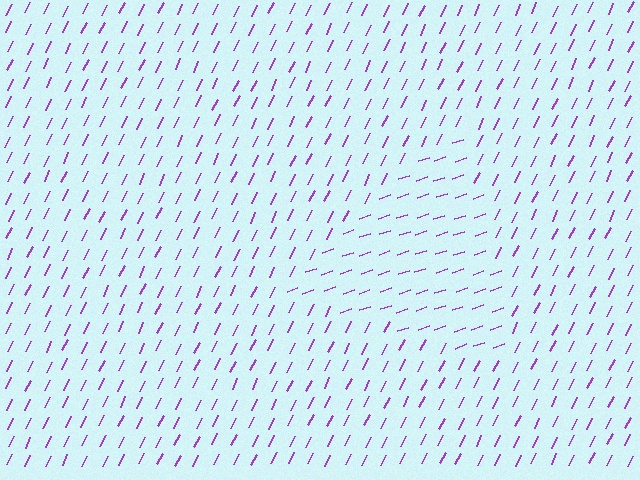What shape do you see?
I see a triangle.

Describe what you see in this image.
The image is filled with small purple line segments. A triangle region in the image has lines oriented differently from the surrounding lines, creating a visible texture boundary.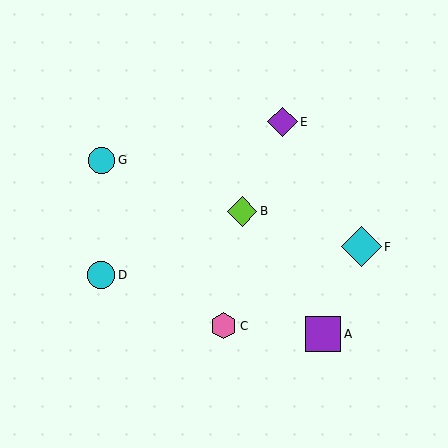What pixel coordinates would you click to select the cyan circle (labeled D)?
Click at (101, 275) to select the cyan circle D.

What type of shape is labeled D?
Shape D is a cyan circle.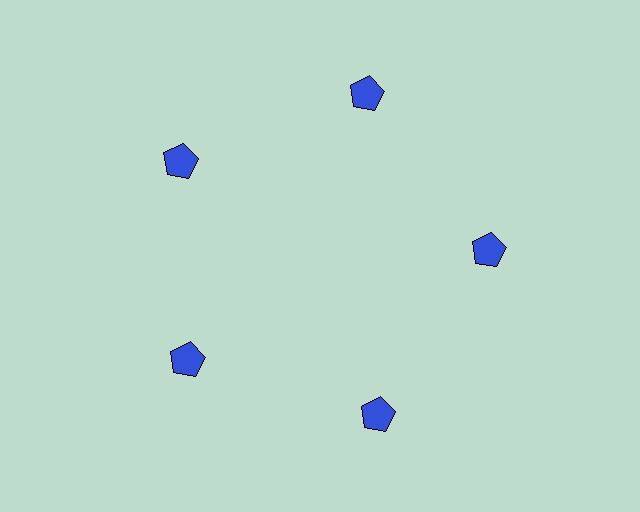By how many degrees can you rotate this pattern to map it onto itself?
The pattern maps onto itself every 72 degrees of rotation.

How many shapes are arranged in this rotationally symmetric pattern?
There are 5 shapes, arranged in 5 groups of 1.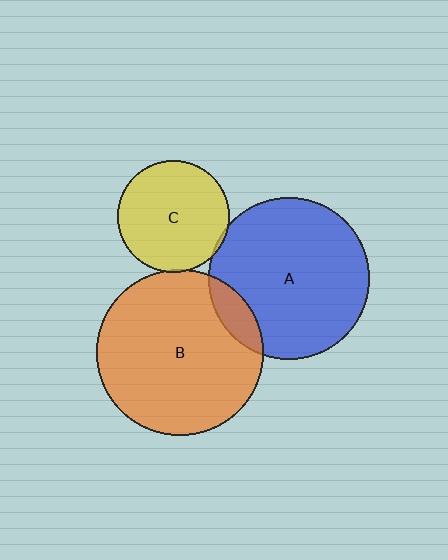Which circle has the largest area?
Circle B (orange).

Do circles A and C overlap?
Yes.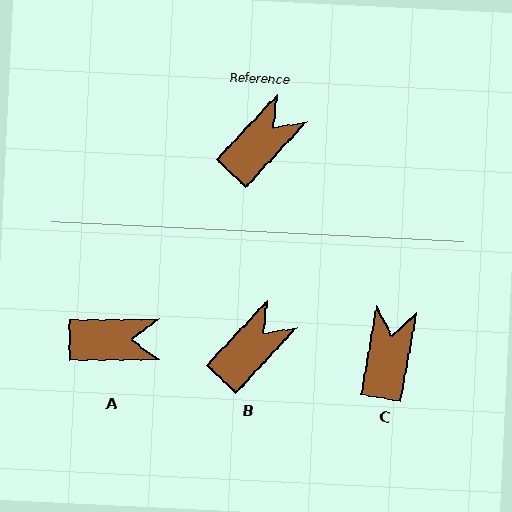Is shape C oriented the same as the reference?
No, it is off by about 33 degrees.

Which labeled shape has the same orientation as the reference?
B.